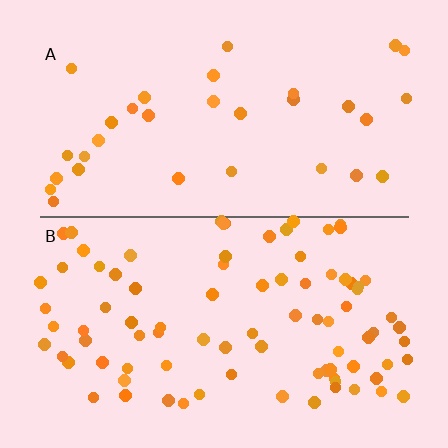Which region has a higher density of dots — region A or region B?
B (the bottom).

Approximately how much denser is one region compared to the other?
Approximately 2.7× — region B over region A.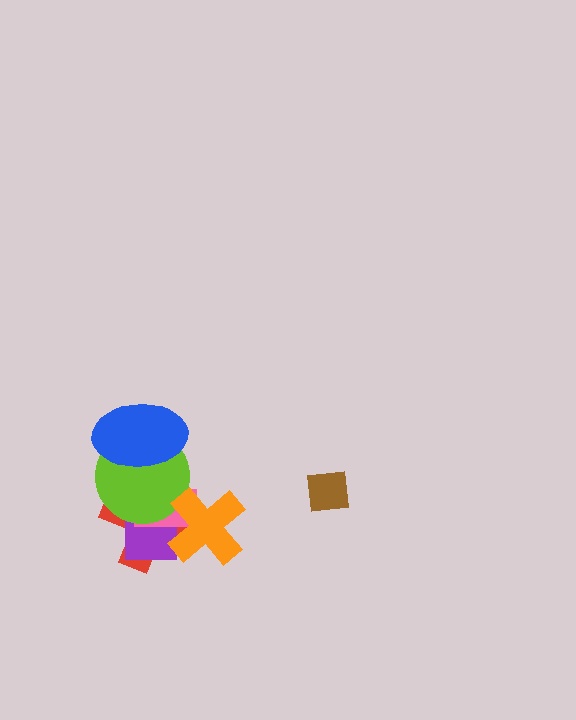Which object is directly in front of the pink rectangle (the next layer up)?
The lime circle is directly in front of the pink rectangle.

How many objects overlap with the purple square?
4 objects overlap with the purple square.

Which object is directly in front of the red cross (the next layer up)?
The purple square is directly in front of the red cross.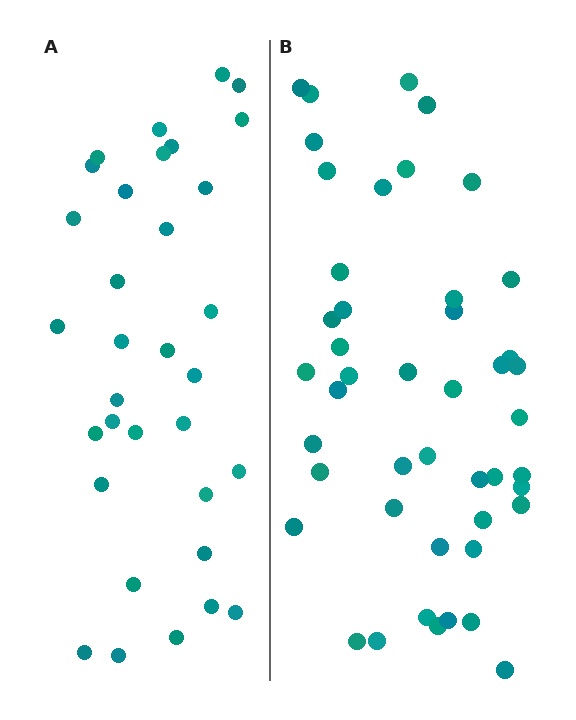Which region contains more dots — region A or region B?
Region B (the right region) has more dots.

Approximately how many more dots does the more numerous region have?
Region B has approximately 15 more dots than region A.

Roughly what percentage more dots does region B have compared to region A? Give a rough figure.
About 40% more.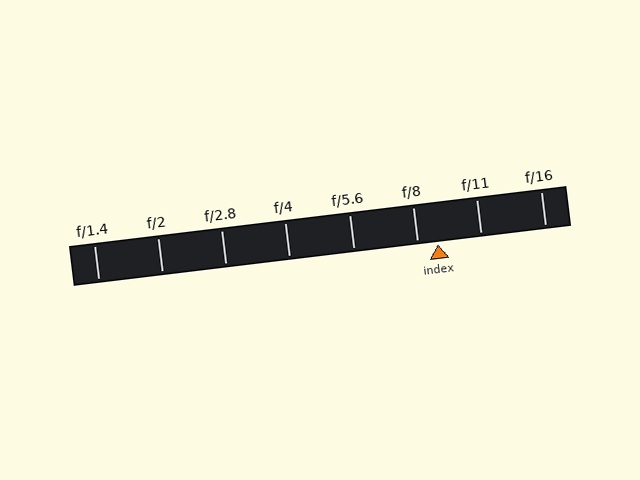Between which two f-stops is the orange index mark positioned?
The index mark is between f/8 and f/11.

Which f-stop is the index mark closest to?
The index mark is closest to f/8.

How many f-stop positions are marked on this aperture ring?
There are 8 f-stop positions marked.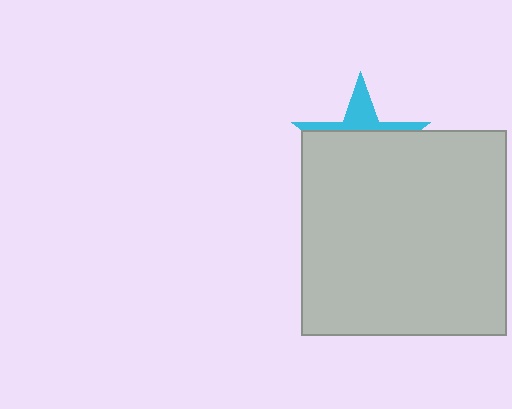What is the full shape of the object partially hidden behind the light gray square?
The partially hidden object is a cyan star.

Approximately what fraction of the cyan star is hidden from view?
Roughly 70% of the cyan star is hidden behind the light gray square.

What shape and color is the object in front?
The object in front is a light gray square.